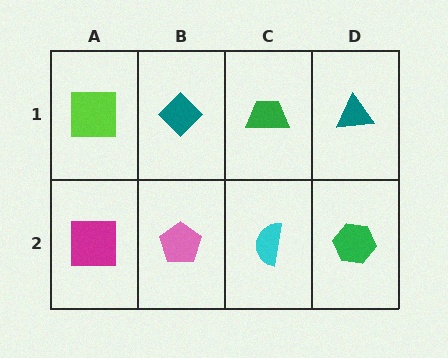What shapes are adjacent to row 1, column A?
A magenta square (row 2, column A), a teal diamond (row 1, column B).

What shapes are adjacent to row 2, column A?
A lime square (row 1, column A), a pink pentagon (row 2, column B).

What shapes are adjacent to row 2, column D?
A teal triangle (row 1, column D), a cyan semicircle (row 2, column C).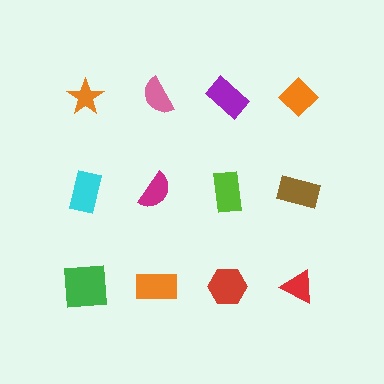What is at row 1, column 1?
An orange star.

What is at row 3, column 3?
A red hexagon.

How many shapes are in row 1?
4 shapes.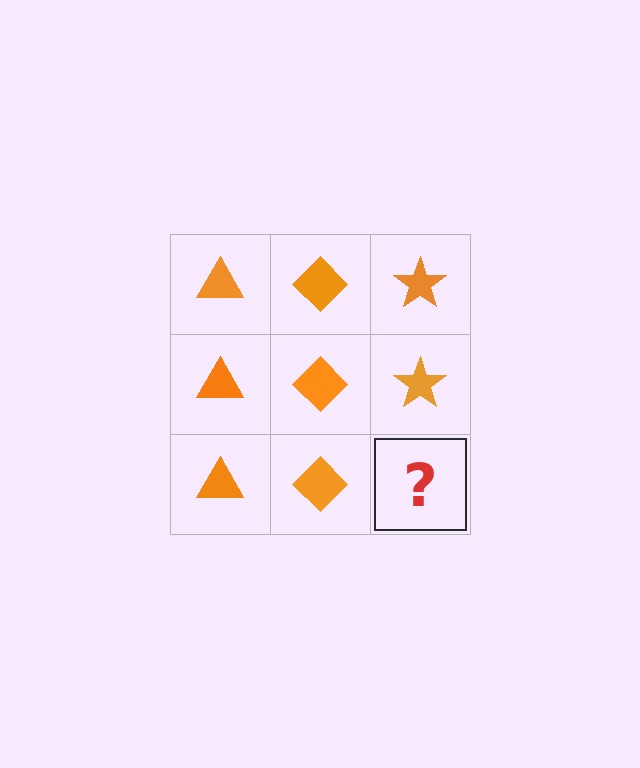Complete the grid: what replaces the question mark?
The question mark should be replaced with an orange star.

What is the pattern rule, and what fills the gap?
The rule is that each column has a consistent shape. The gap should be filled with an orange star.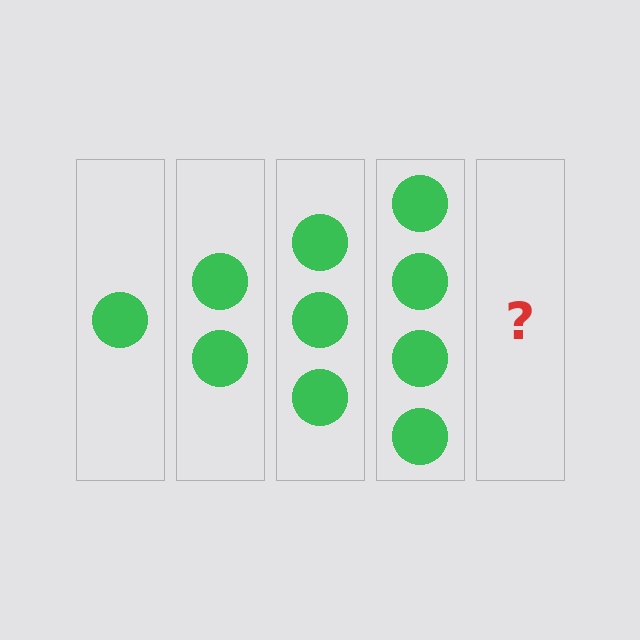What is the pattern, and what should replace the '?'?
The pattern is that each step adds one more circle. The '?' should be 5 circles.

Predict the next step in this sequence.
The next step is 5 circles.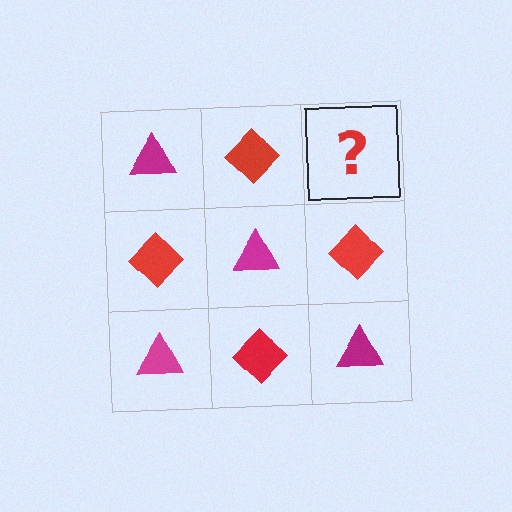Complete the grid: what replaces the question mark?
The question mark should be replaced with a magenta triangle.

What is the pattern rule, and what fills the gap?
The rule is that it alternates magenta triangle and red diamond in a checkerboard pattern. The gap should be filled with a magenta triangle.